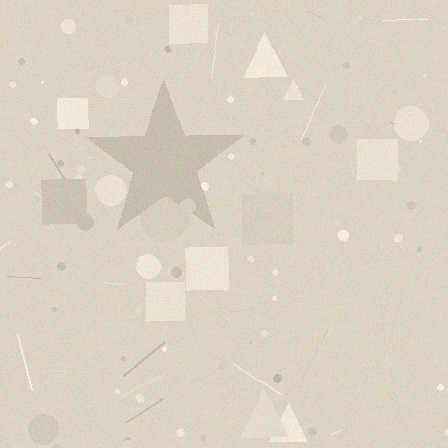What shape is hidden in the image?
A star is hidden in the image.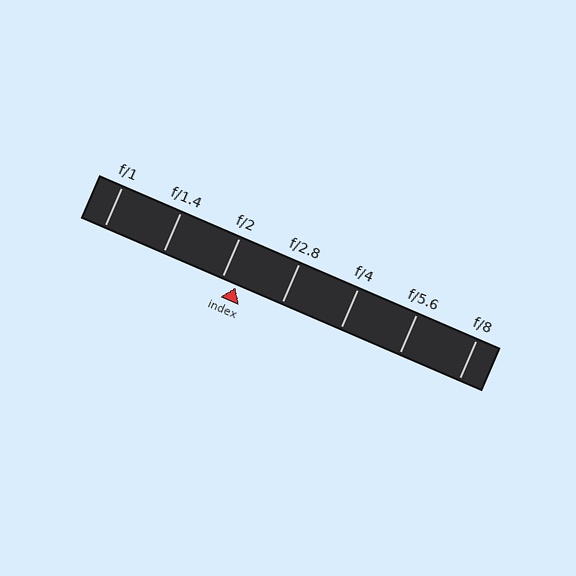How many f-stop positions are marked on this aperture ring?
There are 7 f-stop positions marked.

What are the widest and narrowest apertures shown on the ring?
The widest aperture shown is f/1 and the narrowest is f/8.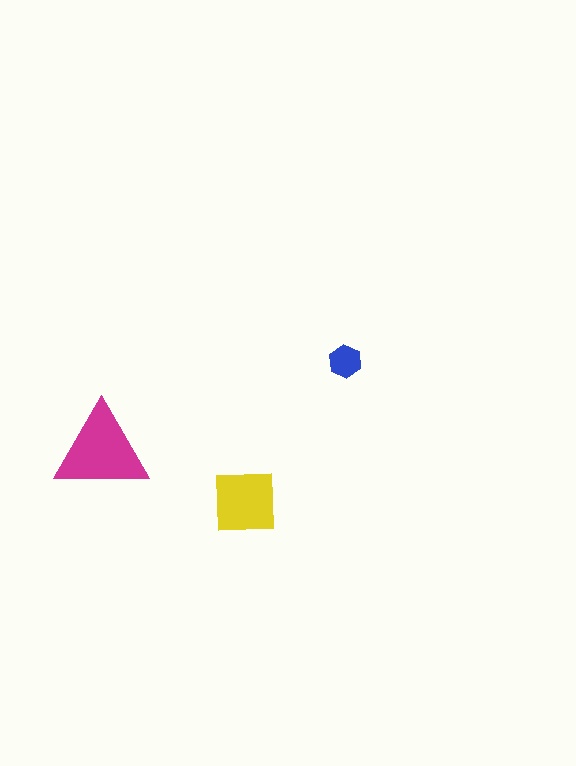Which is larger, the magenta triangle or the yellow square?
The magenta triangle.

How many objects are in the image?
There are 3 objects in the image.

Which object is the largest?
The magenta triangle.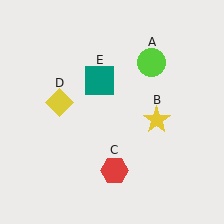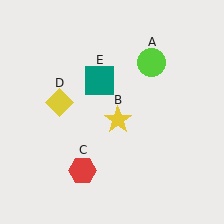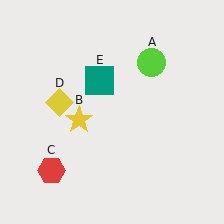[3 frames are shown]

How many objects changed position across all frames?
2 objects changed position: yellow star (object B), red hexagon (object C).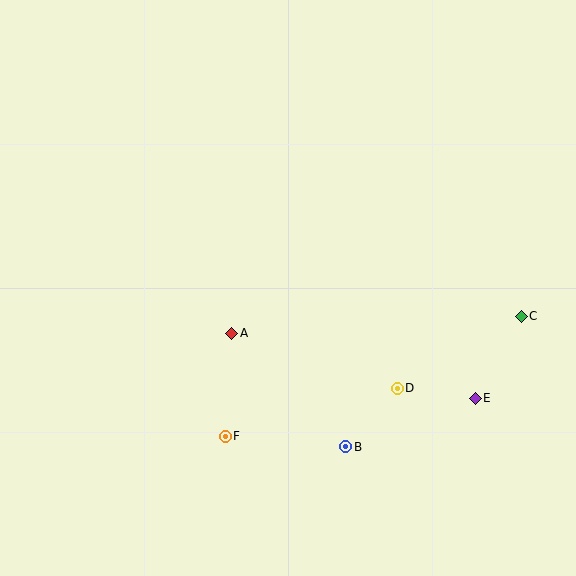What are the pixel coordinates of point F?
Point F is at (225, 436).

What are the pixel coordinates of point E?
Point E is at (475, 398).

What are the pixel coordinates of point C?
Point C is at (521, 316).